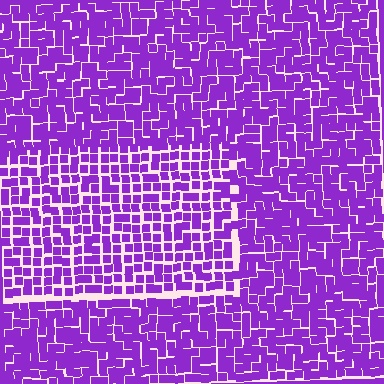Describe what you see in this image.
The image contains small purple elements arranged at two different densities. A rectangle-shaped region is visible where the elements are less densely packed than the surrounding area.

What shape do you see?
I see a rectangle.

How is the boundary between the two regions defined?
The boundary is defined by a change in element density (approximately 1.4x ratio). All elements are the same color, size, and shape.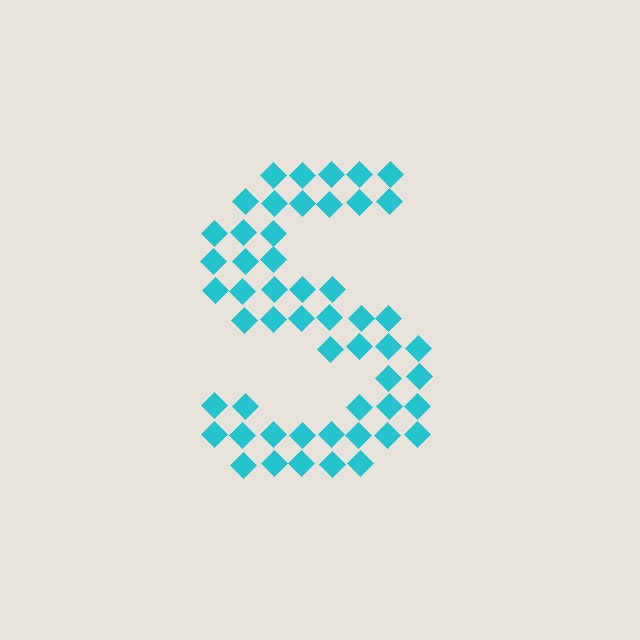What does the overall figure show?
The overall figure shows the letter S.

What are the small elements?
The small elements are diamonds.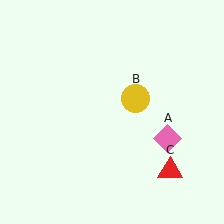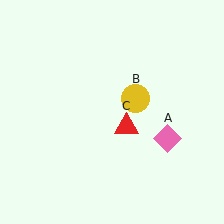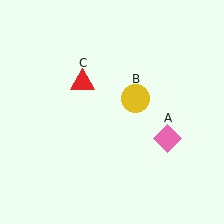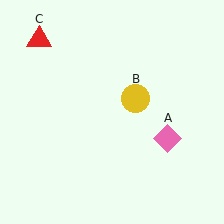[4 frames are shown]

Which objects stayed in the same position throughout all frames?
Pink diamond (object A) and yellow circle (object B) remained stationary.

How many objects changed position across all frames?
1 object changed position: red triangle (object C).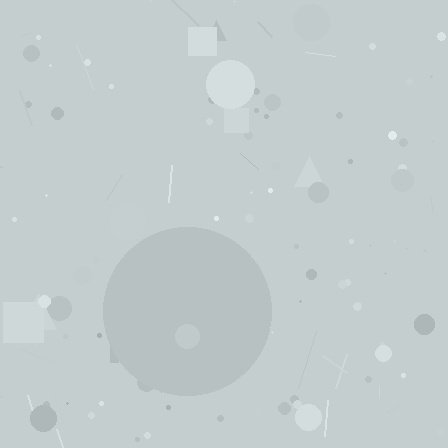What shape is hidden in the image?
A circle is hidden in the image.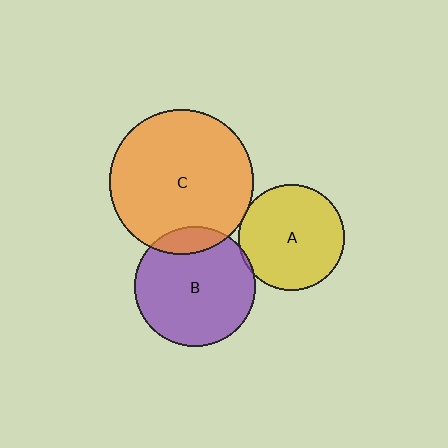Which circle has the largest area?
Circle C (orange).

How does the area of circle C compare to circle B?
Approximately 1.4 times.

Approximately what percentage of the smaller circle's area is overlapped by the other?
Approximately 5%.